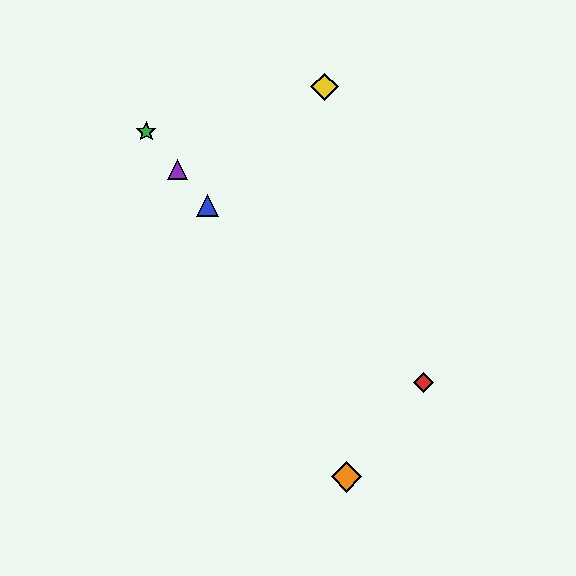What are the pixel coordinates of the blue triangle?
The blue triangle is at (208, 206).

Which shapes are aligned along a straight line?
The blue triangle, the green star, the purple triangle are aligned along a straight line.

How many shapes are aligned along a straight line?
3 shapes (the blue triangle, the green star, the purple triangle) are aligned along a straight line.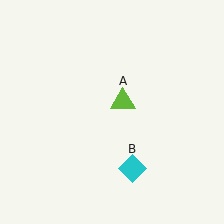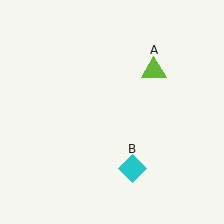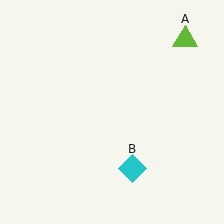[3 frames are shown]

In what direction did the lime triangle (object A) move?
The lime triangle (object A) moved up and to the right.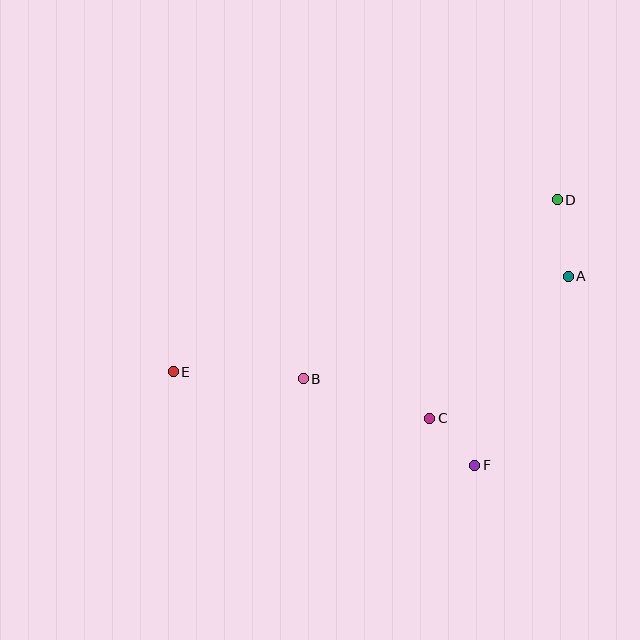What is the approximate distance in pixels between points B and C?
The distance between B and C is approximately 133 pixels.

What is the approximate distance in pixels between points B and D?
The distance between B and D is approximately 311 pixels.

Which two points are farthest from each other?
Points D and E are farthest from each other.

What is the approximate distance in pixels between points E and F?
The distance between E and F is approximately 316 pixels.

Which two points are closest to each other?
Points C and F are closest to each other.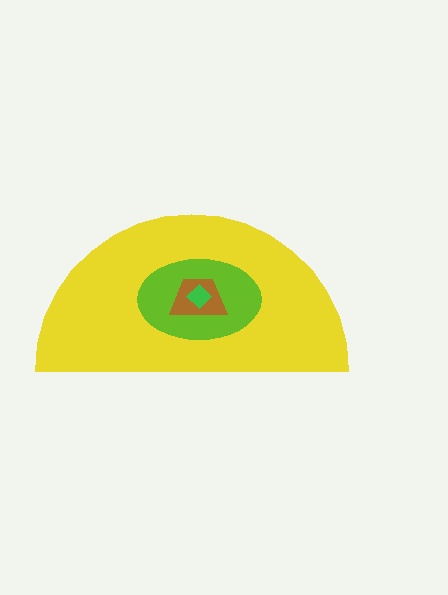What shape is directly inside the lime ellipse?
The brown trapezoid.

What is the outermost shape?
The yellow semicircle.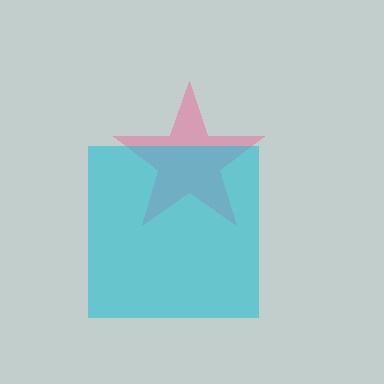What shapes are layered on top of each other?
The layered shapes are: a pink star, a cyan square.